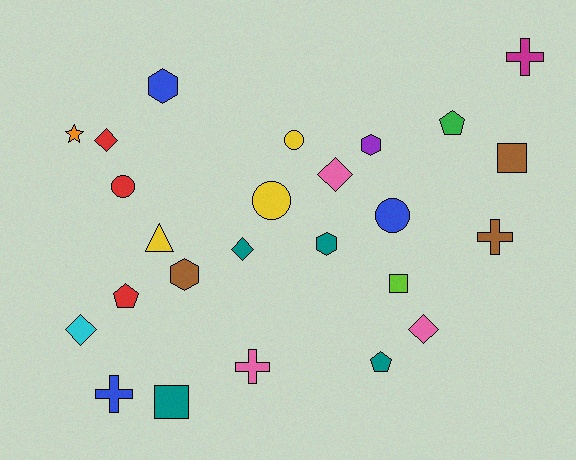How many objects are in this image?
There are 25 objects.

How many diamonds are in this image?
There are 5 diamonds.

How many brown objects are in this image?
There are 3 brown objects.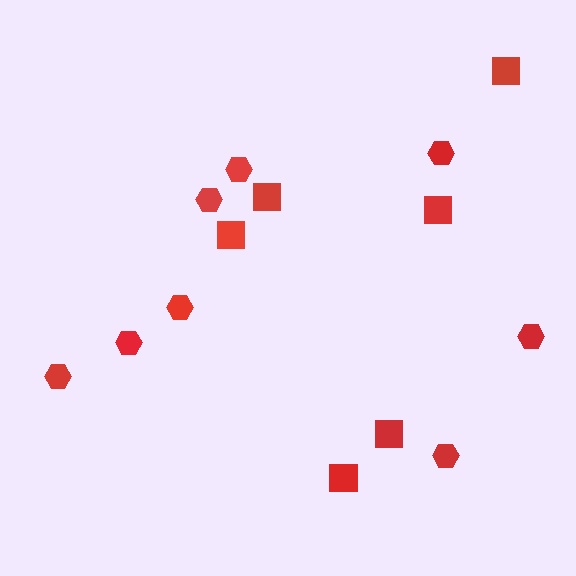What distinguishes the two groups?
There are 2 groups: one group of squares (6) and one group of hexagons (8).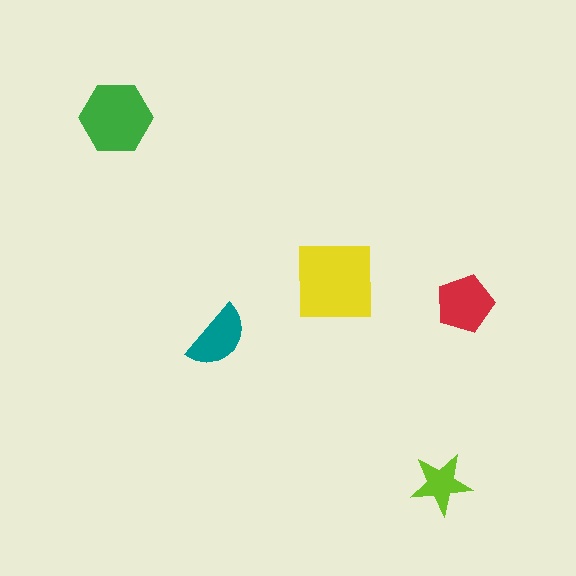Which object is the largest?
The yellow square.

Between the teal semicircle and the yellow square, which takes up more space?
The yellow square.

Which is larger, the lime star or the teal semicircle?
The teal semicircle.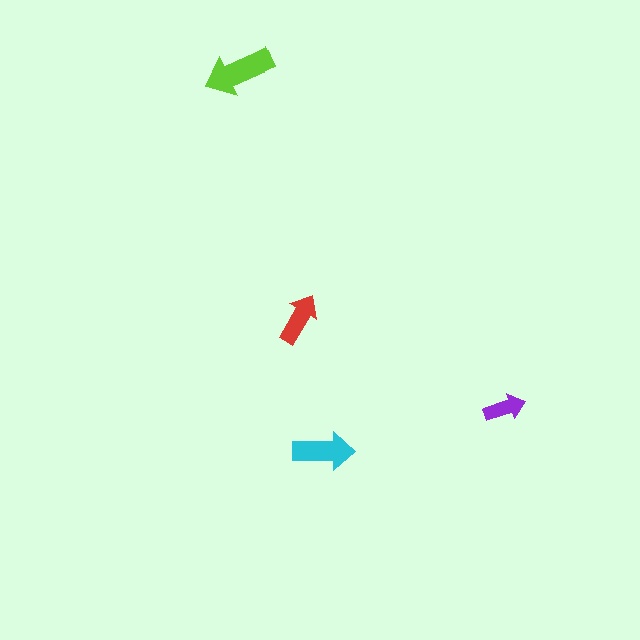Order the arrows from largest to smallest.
the lime one, the cyan one, the red one, the purple one.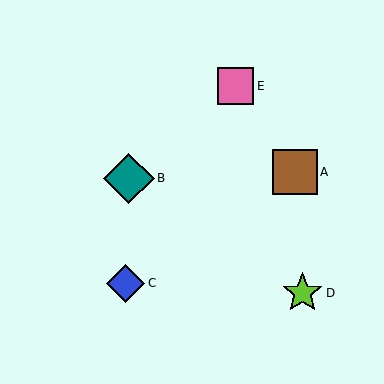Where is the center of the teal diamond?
The center of the teal diamond is at (129, 178).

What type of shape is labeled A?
Shape A is a brown square.